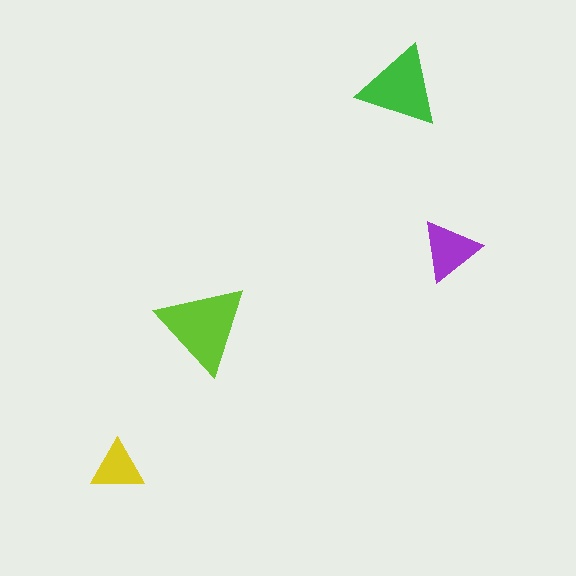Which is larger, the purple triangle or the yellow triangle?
The purple one.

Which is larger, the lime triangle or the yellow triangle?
The lime one.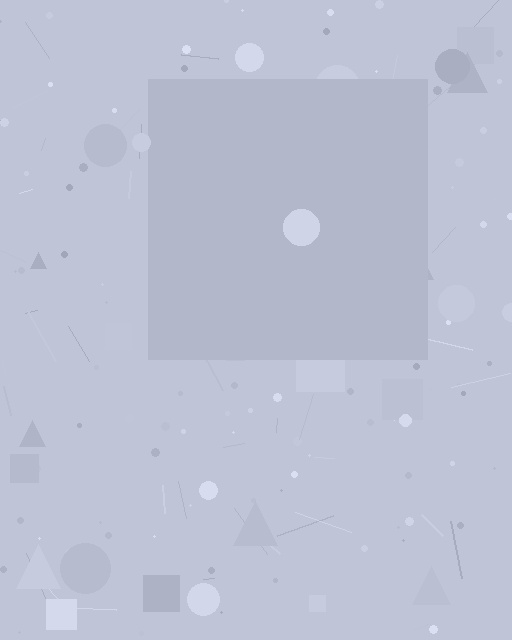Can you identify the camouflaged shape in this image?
The camouflaged shape is a square.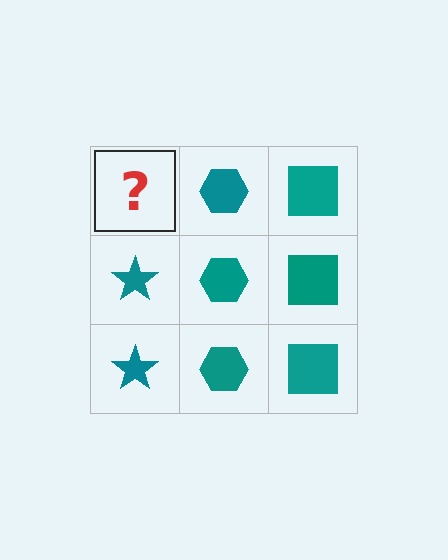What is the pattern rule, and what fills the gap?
The rule is that each column has a consistent shape. The gap should be filled with a teal star.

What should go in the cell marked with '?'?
The missing cell should contain a teal star.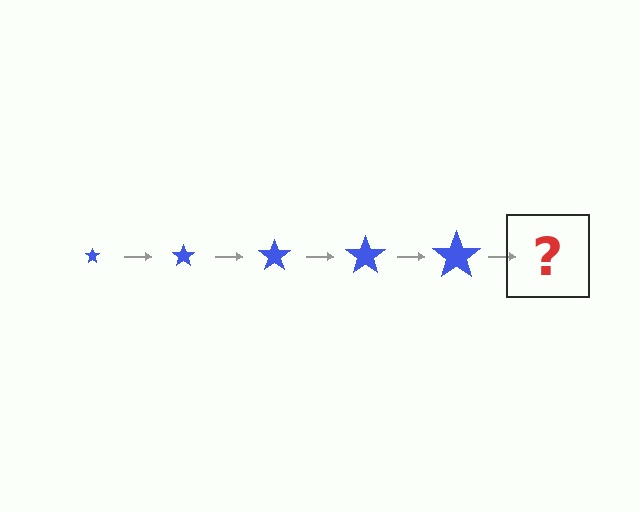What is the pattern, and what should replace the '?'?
The pattern is that the star gets progressively larger each step. The '?' should be a blue star, larger than the previous one.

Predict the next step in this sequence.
The next step is a blue star, larger than the previous one.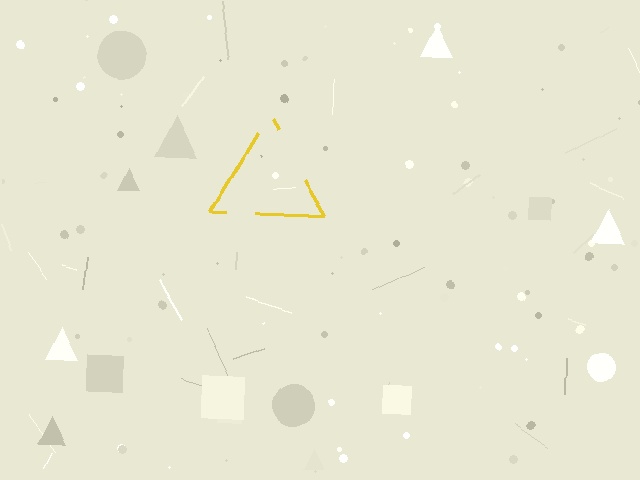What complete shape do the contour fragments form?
The contour fragments form a triangle.